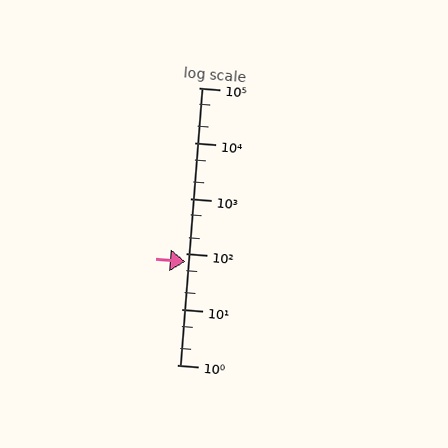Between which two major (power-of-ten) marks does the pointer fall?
The pointer is between 10 and 100.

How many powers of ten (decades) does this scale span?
The scale spans 5 decades, from 1 to 100000.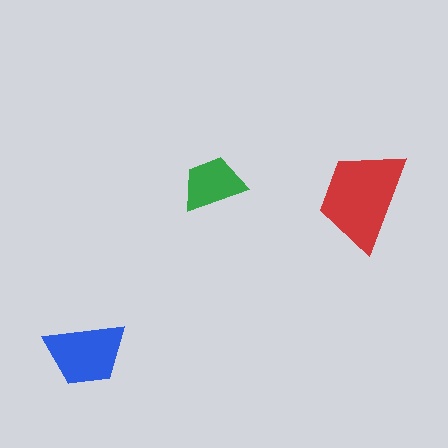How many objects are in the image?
There are 3 objects in the image.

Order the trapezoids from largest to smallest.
the red one, the blue one, the green one.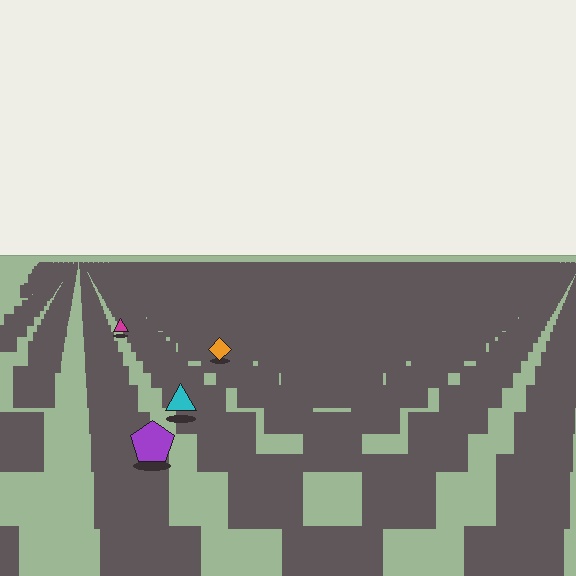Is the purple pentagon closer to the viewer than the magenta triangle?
Yes. The purple pentagon is closer — you can tell from the texture gradient: the ground texture is coarser near it.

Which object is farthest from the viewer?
The magenta triangle is farthest from the viewer. It appears smaller and the ground texture around it is denser.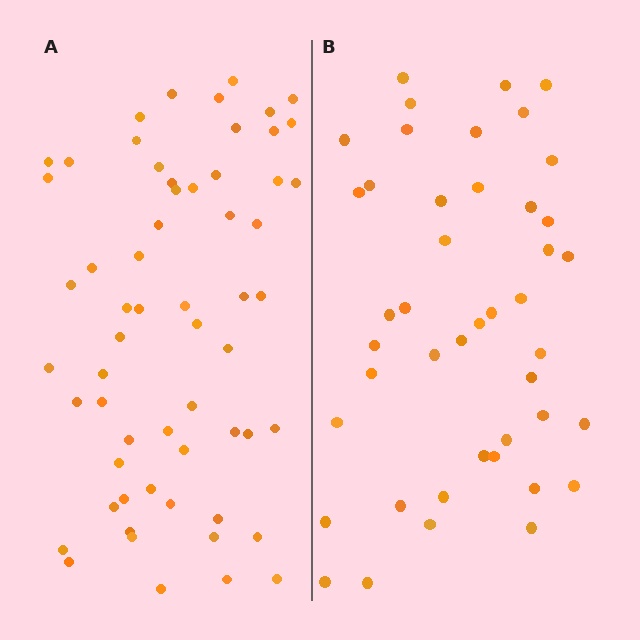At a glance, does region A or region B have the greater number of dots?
Region A (the left region) has more dots.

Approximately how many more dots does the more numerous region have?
Region A has approximately 15 more dots than region B.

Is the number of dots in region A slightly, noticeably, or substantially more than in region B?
Region A has noticeably more, but not dramatically so. The ratio is roughly 1.4 to 1.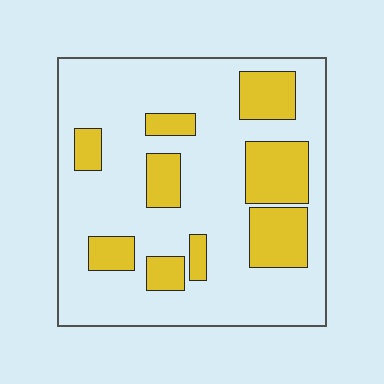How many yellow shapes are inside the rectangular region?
9.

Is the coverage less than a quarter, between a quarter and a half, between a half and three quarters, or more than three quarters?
Between a quarter and a half.